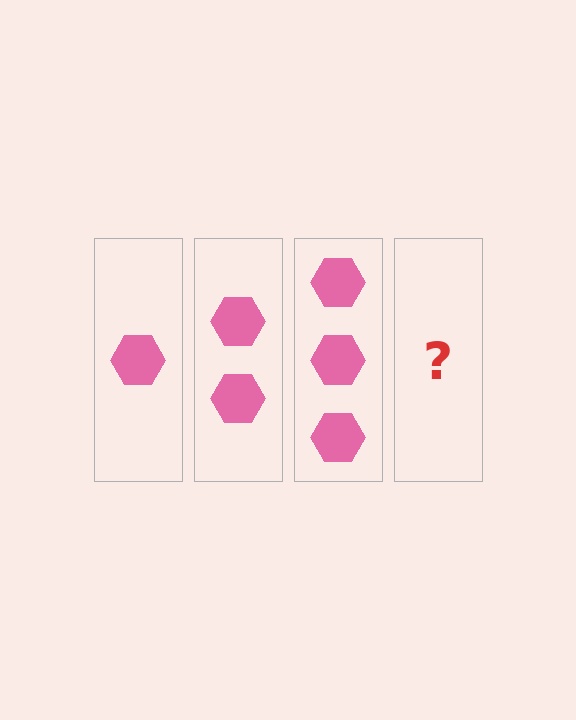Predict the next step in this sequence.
The next step is 4 hexagons.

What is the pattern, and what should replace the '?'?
The pattern is that each step adds one more hexagon. The '?' should be 4 hexagons.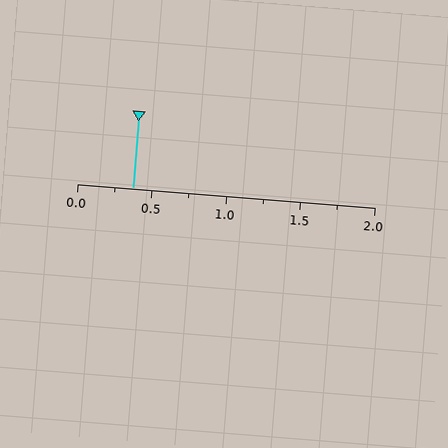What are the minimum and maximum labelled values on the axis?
The axis runs from 0.0 to 2.0.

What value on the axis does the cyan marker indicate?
The marker indicates approximately 0.38.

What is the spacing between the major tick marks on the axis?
The major ticks are spaced 0.5 apart.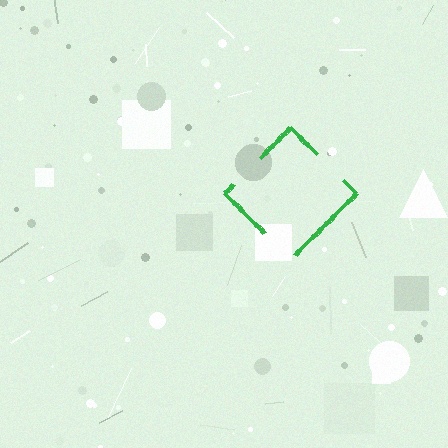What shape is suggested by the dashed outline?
The dashed outline suggests a diamond.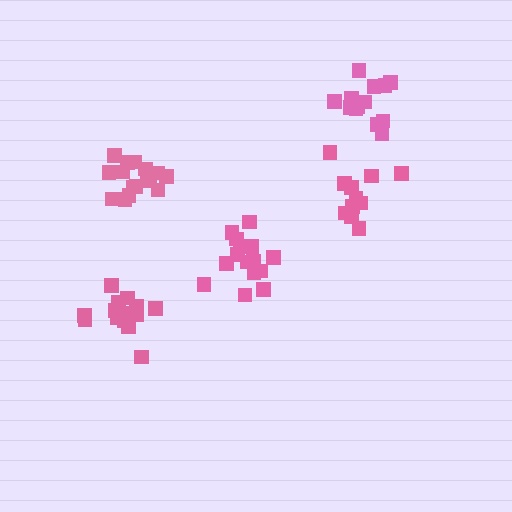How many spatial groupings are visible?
There are 5 spatial groupings.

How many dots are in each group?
Group 1: 14 dots, Group 2: 15 dots, Group 3: 15 dots, Group 4: 11 dots, Group 5: 17 dots (72 total).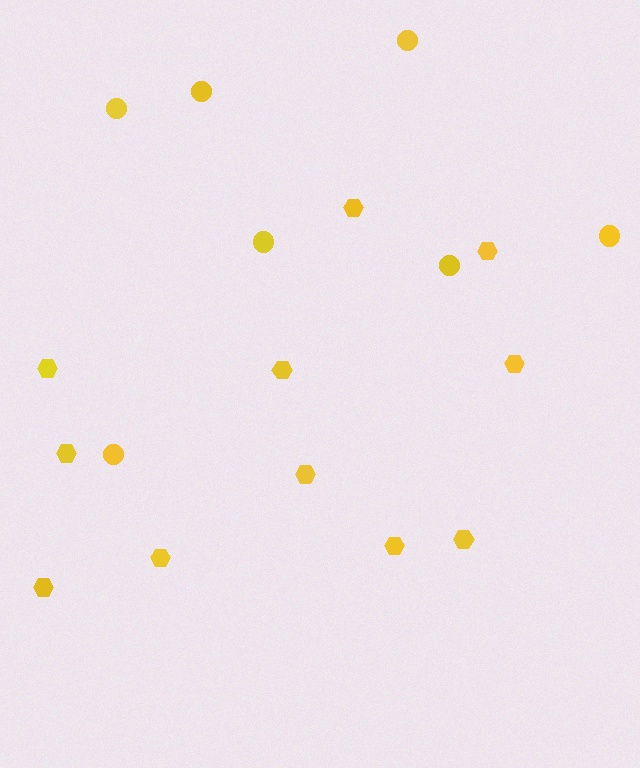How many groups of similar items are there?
There are 2 groups: one group of hexagons (11) and one group of circles (7).